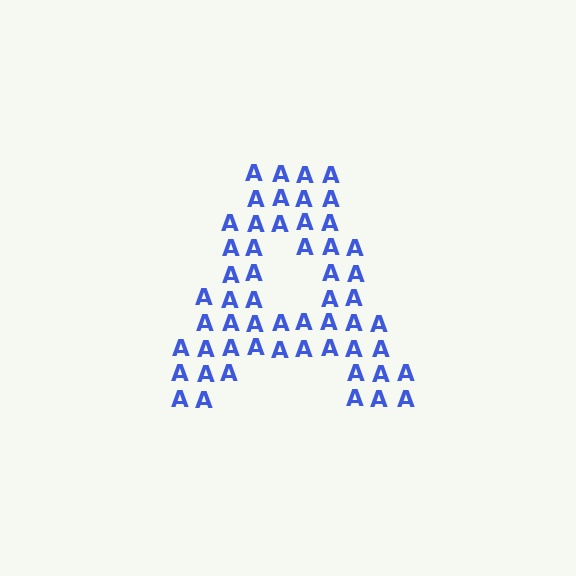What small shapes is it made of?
It is made of small letter A's.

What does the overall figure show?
The overall figure shows the letter A.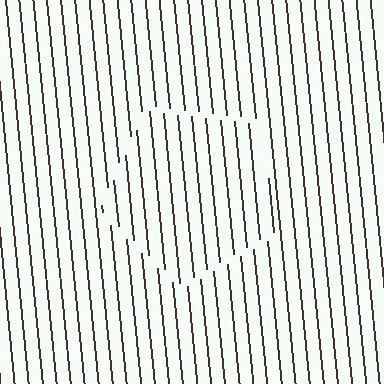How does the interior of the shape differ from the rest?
The interior of the shape contains the same grating, shifted by half a period — the contour is defined by the phase discontinuity where line-ends from the inner and outer gratings abut.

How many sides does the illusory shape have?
5 sides — the line-ends trace a pentagon.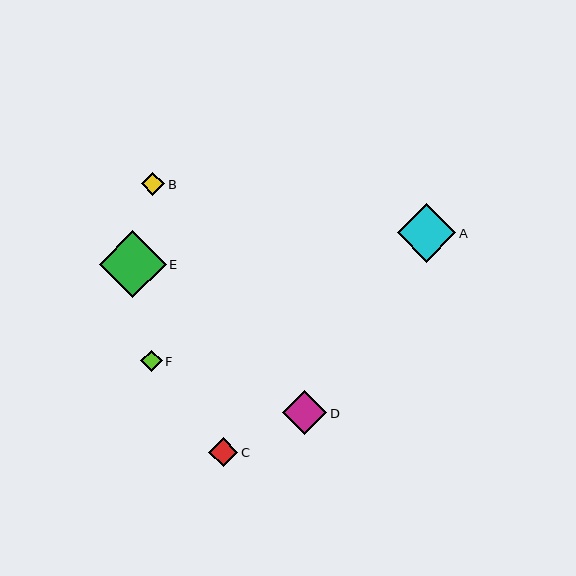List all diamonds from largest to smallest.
From largest to smallest: E, A, D, C, B, F.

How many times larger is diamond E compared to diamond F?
Diamond E is approximately 3.1 times the size of diamond F.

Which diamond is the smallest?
Diamond F is the smallest with a size of approximately 21 pixels.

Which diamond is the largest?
Diamond E is the largest with a size of approximately 67 pixels.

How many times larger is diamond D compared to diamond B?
Diamond D is approximately 1.9 times the size of diamond B.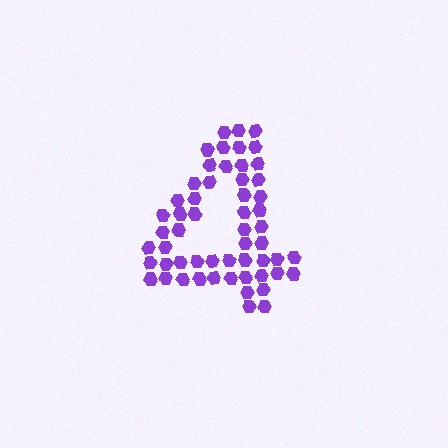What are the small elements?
The small elements are hexagons.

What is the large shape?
The large shape is the digit 4.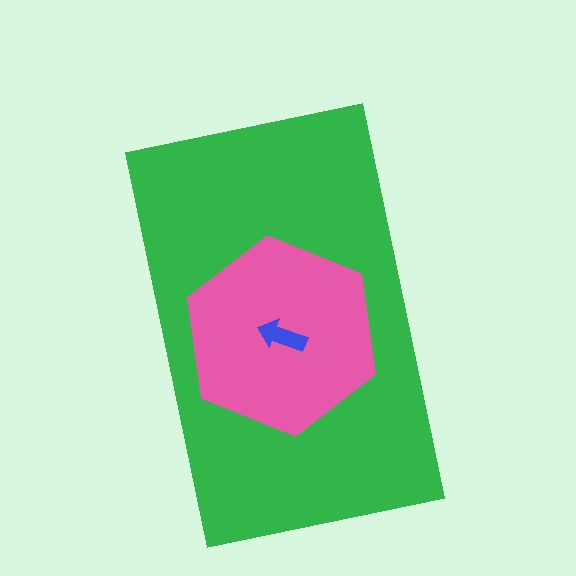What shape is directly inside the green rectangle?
The pink hexagon.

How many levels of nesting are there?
3.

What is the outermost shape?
The green rectangle.